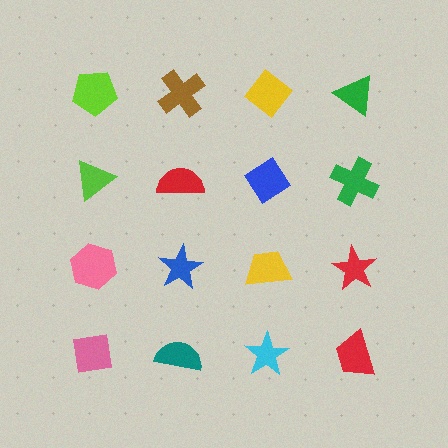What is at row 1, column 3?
A yellow diamond.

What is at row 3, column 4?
A red star.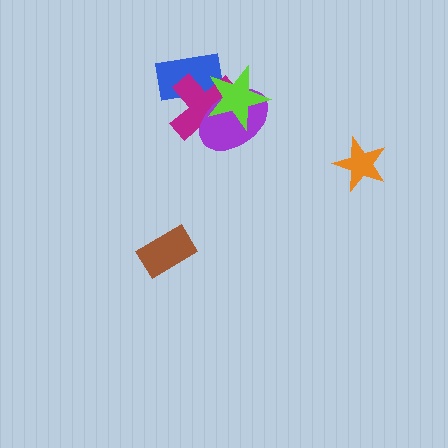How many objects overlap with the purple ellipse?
3 objects overlap with the purple ellipse.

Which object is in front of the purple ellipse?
The lime star is in front of the purple ellipse.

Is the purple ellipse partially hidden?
Yes, it is partially covered by another shape.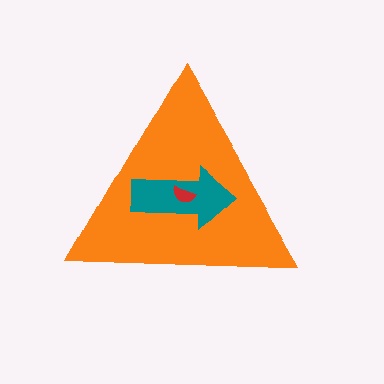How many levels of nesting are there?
3.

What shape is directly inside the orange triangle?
The teal arrow.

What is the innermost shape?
The red semicircle.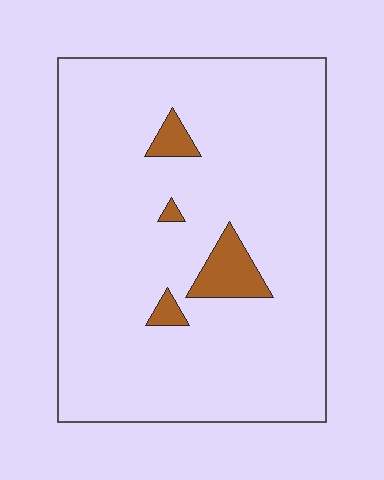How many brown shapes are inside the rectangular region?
4.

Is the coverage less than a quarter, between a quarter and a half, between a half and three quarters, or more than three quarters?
Less than a quarter.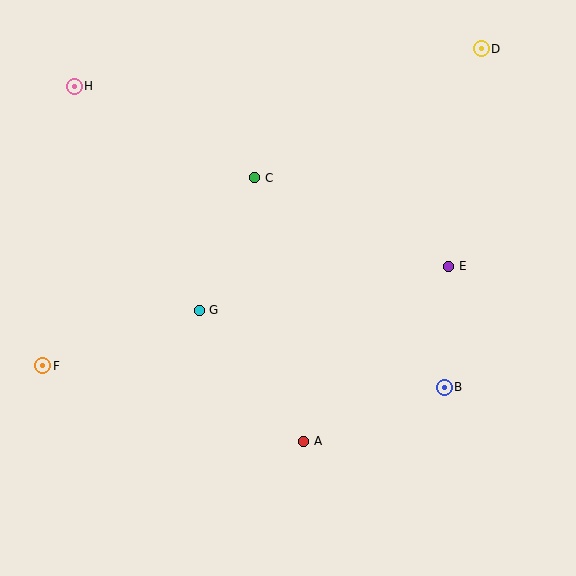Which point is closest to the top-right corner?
Point D is closest to the top-right corner.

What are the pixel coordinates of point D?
Point D is at (481, 49).